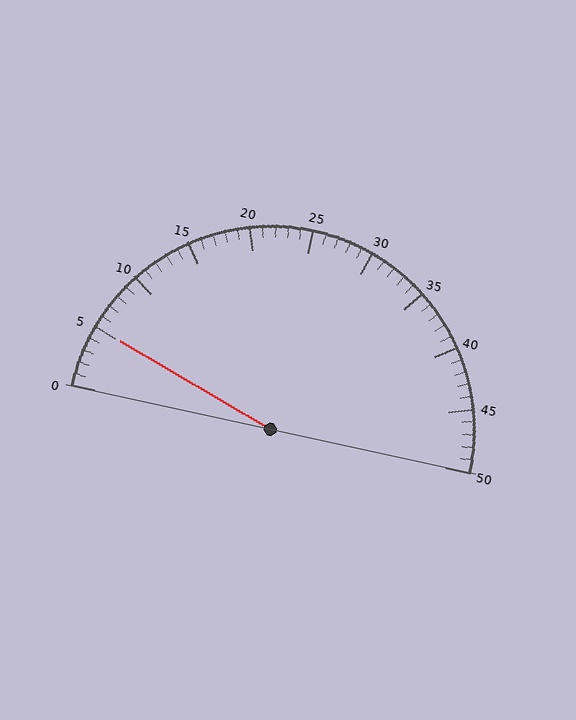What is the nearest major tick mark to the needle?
The nearest major tick mark is 5.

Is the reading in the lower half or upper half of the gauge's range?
The reading is in the lower half of the range (0 to 50).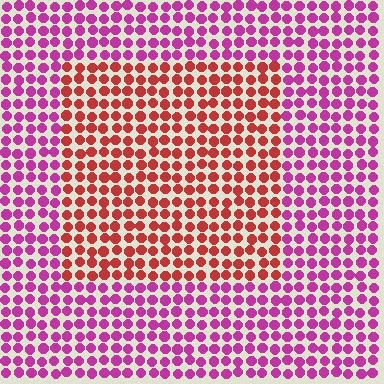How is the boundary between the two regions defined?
The boundary is defined purely by a slight shift in hue (about 47 degrees). Spacing, size, and orientation are identical on both sides.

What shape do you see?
I see a rectangle.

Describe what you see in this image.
The image is filled with small magenta elements in a uniform arrangement. A rectangle-shaped region is visible where the elements are tinted to a slightly different hue, forming a subtle color boundary.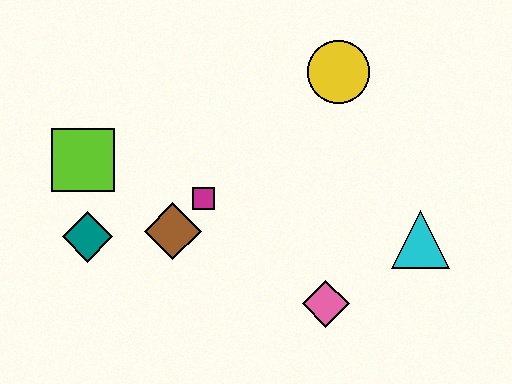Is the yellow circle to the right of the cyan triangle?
No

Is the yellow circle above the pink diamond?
Yes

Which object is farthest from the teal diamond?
The cyan triangle is farthest from the teal diamond.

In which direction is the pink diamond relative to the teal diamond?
The pink diamond is to the right of the teal diamond.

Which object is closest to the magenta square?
The brown diamond is closest to the magenta square.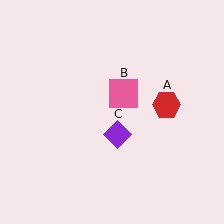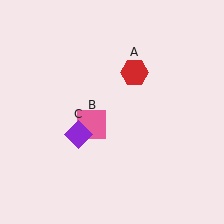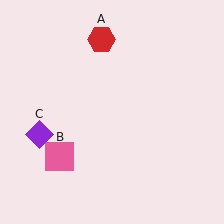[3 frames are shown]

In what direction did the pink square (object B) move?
The pink square (object B) moved down and to the left.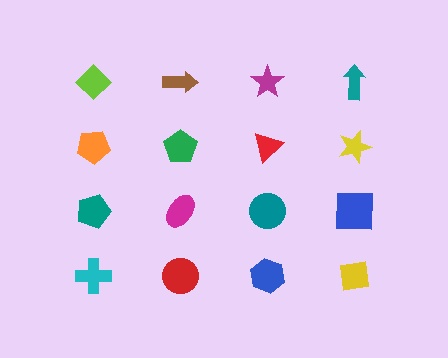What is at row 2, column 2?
A green pentagon.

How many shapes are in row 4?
4 shapes.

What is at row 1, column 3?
A magenta star.